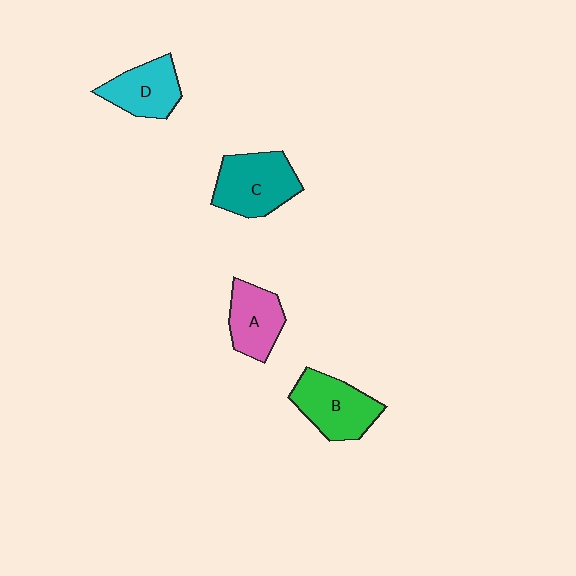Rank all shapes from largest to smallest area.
From largest to smallest: C (teal), B (green), D (cyan), A (pink).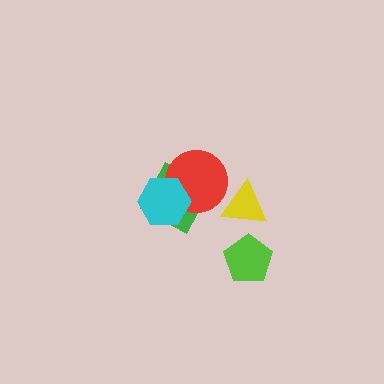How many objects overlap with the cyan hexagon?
2 objects overlap with the cyan hexagon.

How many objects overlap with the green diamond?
2 objects overlap with the green diamond.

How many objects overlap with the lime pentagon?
0 objects overlap with the lime pentagon.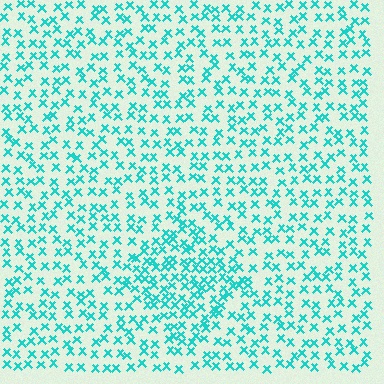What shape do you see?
I see a diamond.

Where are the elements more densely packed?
The elements are more densely packed inside the diamond boundary.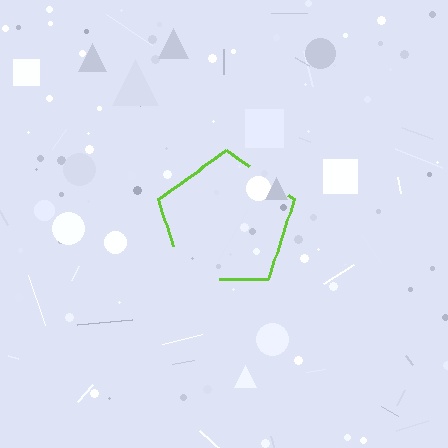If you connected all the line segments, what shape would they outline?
They would outline a pentagon.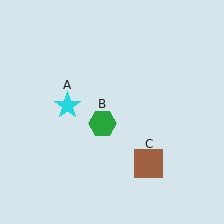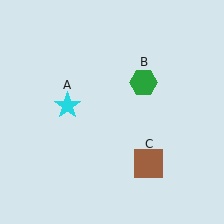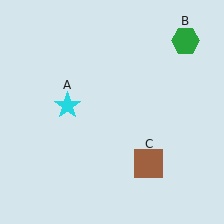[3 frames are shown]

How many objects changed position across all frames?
1 object changed position: green hexagon (object B).